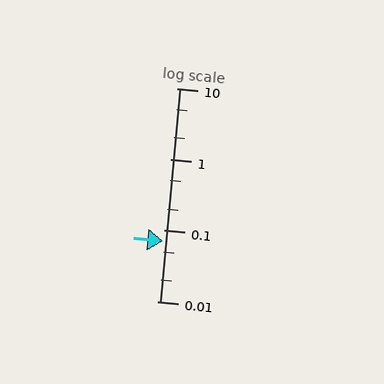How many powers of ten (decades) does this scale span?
The scale spans 3 decades, from 0.01 to 10.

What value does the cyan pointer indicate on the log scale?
The pointer indicates approximately 0.07.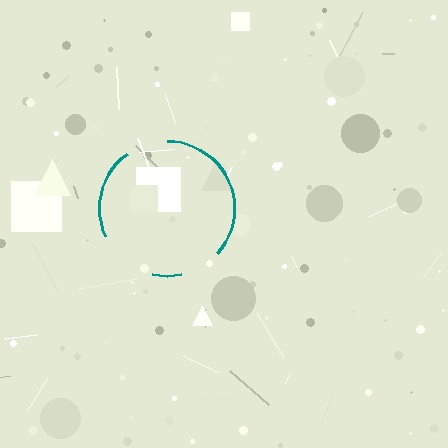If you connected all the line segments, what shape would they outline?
They would outline a circle.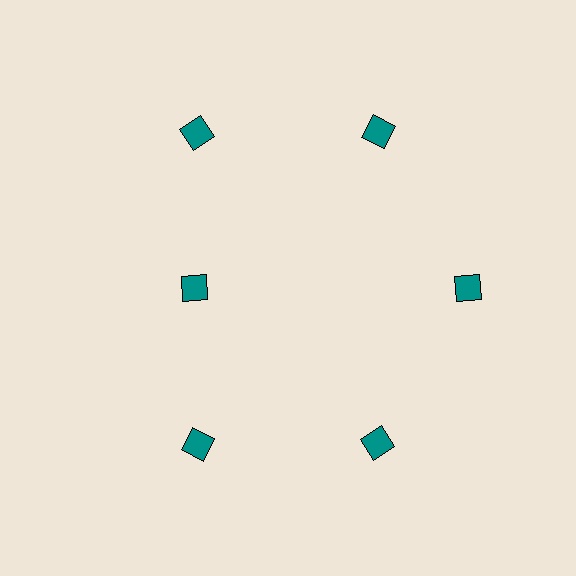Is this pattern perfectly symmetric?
No. The 6 teal diamonds are arranged in a ring, but one element near the 9 o'clock position is pulled inward toward the center, breaking the 6-fold rotational symmetry.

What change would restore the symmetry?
The symmetry would be restored by moving it outward, back onto the ring so that all 6 diamonds sit at equal angles and equal distance from the center.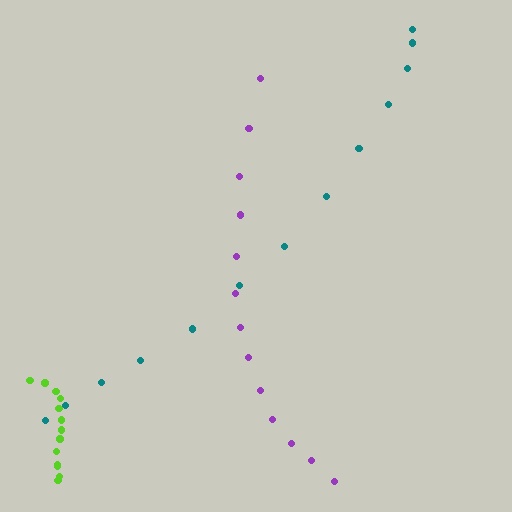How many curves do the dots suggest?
There are 3 distinct paths.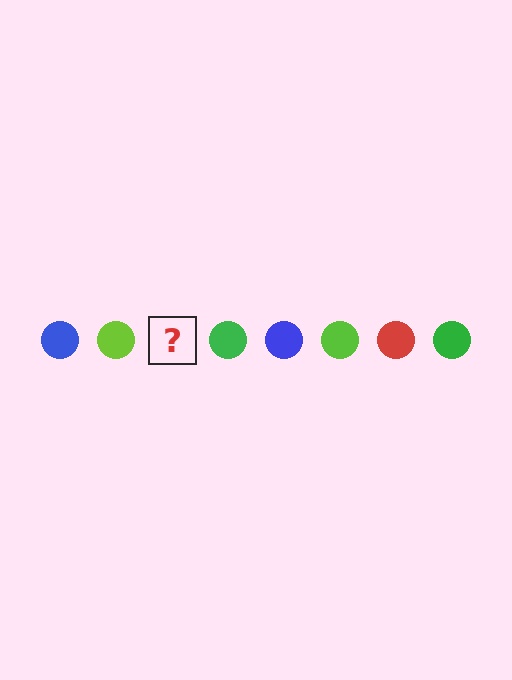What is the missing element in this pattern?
The missing element is a red circle.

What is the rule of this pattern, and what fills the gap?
The rule is that the pattern cycles through blue, lime, red, green circles. The gap should be filled with a red circle.